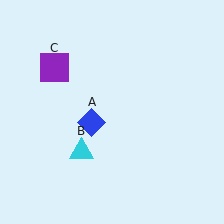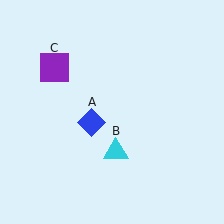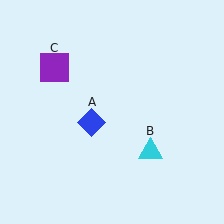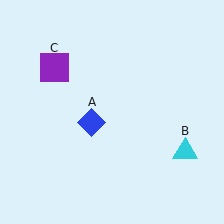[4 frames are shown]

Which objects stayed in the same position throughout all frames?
Blue diamond (object A) and purple square (object C) remained stationary.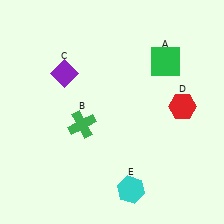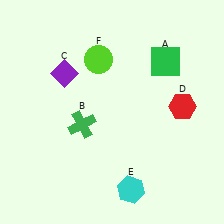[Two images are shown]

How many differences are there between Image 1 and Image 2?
There is 1 difference between the two images.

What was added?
A lime circle (F) was added in Image 2.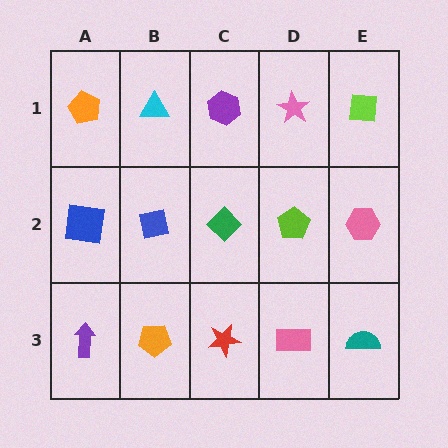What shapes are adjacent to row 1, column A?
A blue square (row 2, column A), a cyan triangle (row 1, column B).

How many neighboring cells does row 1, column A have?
2.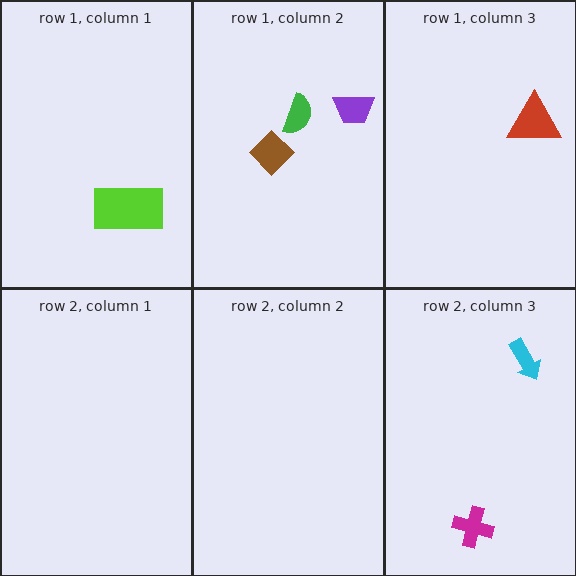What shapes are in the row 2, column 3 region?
The cyan arrow, the magenta cross.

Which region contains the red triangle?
The row 1, column 3 region.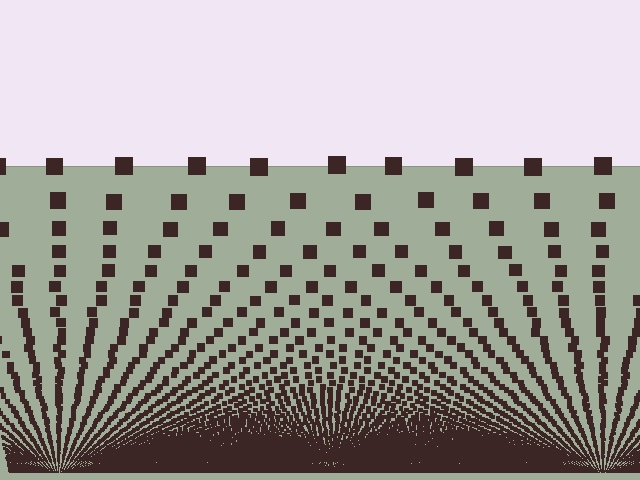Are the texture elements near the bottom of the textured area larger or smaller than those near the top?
Smaller. The gradient is inverted — elements near the bottom are smaller and denser.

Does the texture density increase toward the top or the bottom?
Density increases toward the bottom.